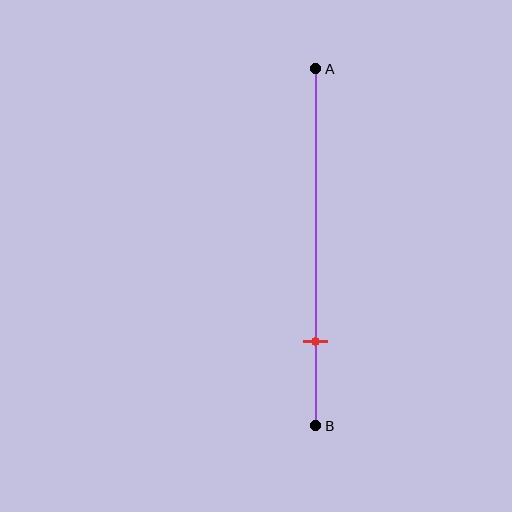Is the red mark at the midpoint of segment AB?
No, the mark is at about 75% from A, not at the 50% midpoint.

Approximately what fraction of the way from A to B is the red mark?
The red mark is approximately 75% of the way from A to B.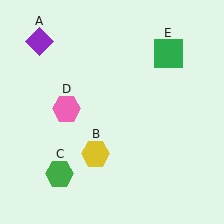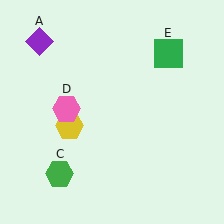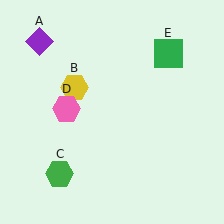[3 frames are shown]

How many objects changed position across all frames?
1 object changed position: yellow hexagon (object B).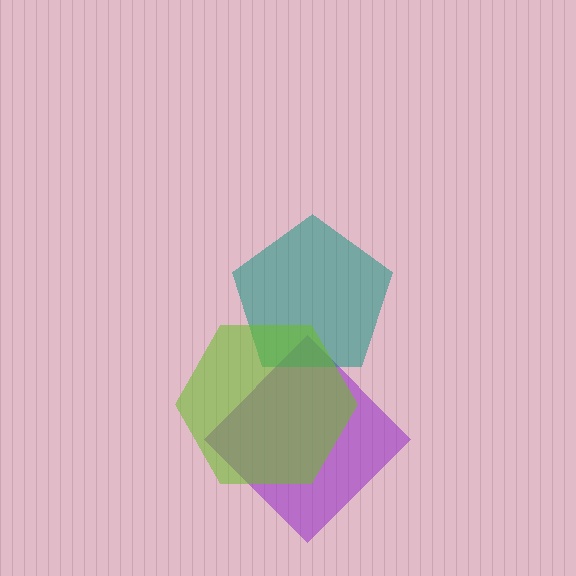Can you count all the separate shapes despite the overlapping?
Yes, there are 3 separate shapes.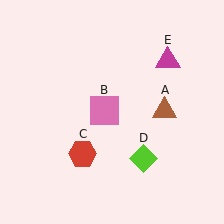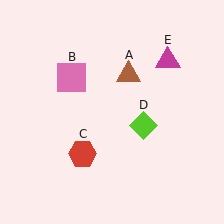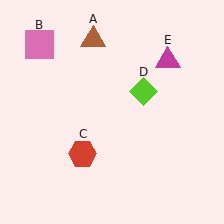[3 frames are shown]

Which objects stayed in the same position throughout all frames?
Red hexagon (object C) and magenta triangle (object E) remained stationary.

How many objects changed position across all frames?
3 objects changed position: brown triangle (object A), pink square (object B), lime diamond (object D).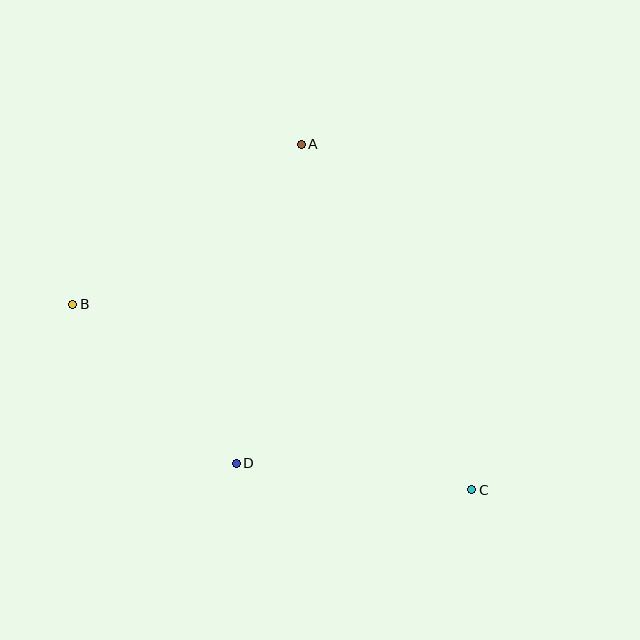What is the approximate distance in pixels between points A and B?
The distance between A and B is approximately 279 pixels.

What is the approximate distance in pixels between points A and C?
The distance between A and C is approximately 385 pixels.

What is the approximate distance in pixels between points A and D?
The distance between A and D is approximately 326 pixels.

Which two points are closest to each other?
Points B and D are closest to each other.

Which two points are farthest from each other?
Points B and C are farthest from each other.